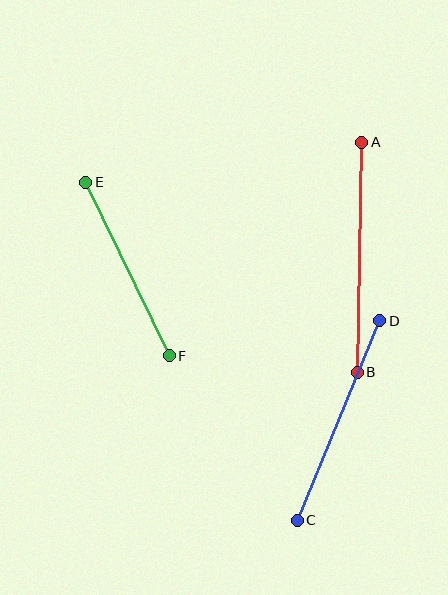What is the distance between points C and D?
The distance is approximately 216 pixels.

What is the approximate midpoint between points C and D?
The midpoint is at approximately (338, 420) pixels.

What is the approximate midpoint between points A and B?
The midpoint is at approximately (360, 257) pixels.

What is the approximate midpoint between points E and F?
The midpoint is at approximately (128, 269) pixels.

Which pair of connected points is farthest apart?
Points A and B are farthest apart.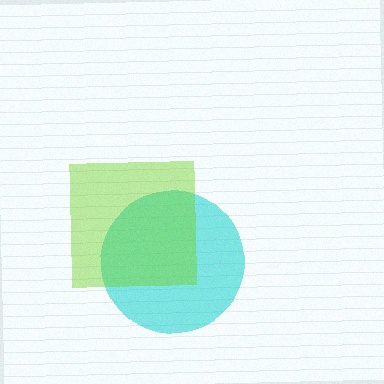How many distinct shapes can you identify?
There are 2 distinct shapes: a cyan circle, a lime square.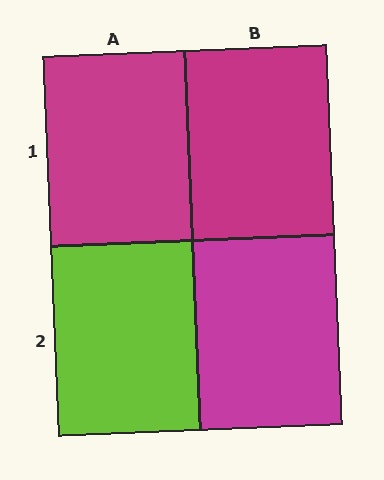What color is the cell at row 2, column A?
Lime.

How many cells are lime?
1 cell is lime.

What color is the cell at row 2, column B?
Magenta.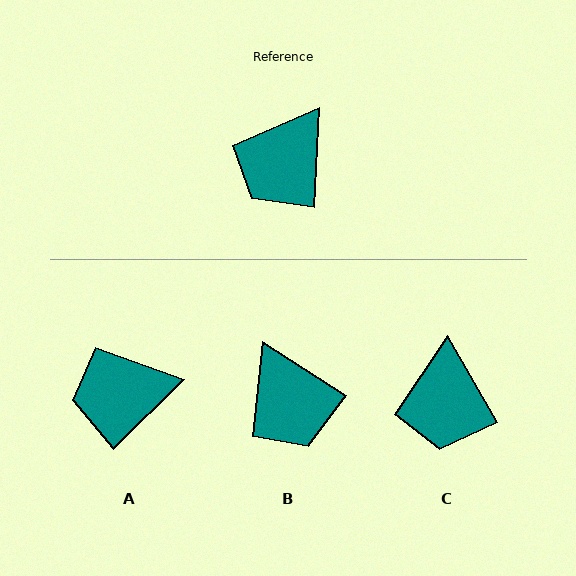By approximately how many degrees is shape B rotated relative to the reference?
Approximately 61 degrees counter-clockwise.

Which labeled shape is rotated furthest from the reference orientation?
B, about 61 degrees away.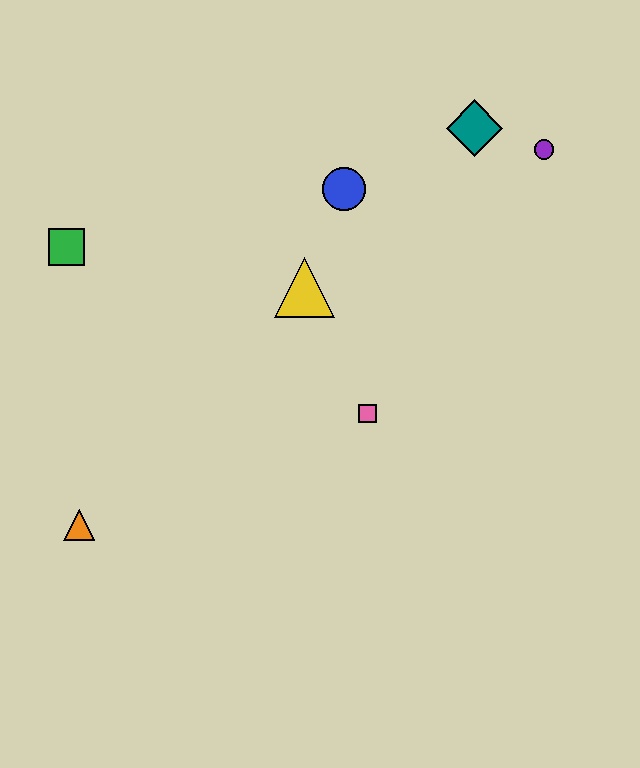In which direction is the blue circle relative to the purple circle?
The blue circle is to the left of the purple circle.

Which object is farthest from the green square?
The purple circle is farthest from the green square.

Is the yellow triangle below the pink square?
No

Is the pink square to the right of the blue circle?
Yes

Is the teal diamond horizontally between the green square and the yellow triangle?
No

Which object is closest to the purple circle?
The teal diamond is closest to the purple circle.